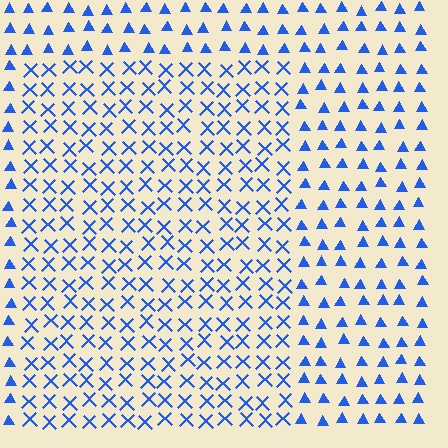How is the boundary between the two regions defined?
The boundary is defined by a change in element shape: X marks inside vs. triangles outside. All elements share the same color and spacing.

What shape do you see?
I see a rectangle.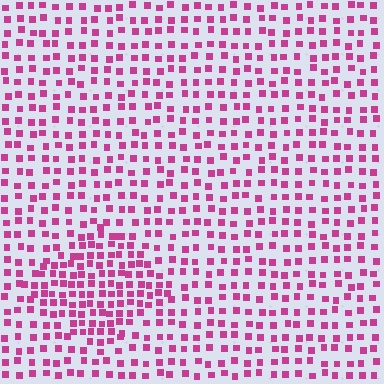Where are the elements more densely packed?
The elements are more densely packed inside the diamond boundary.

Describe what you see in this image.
The image contains small magenta elements arranged at two different densities. A diamond-shaped region is visible where the elements are more densely packed than the surrounding area.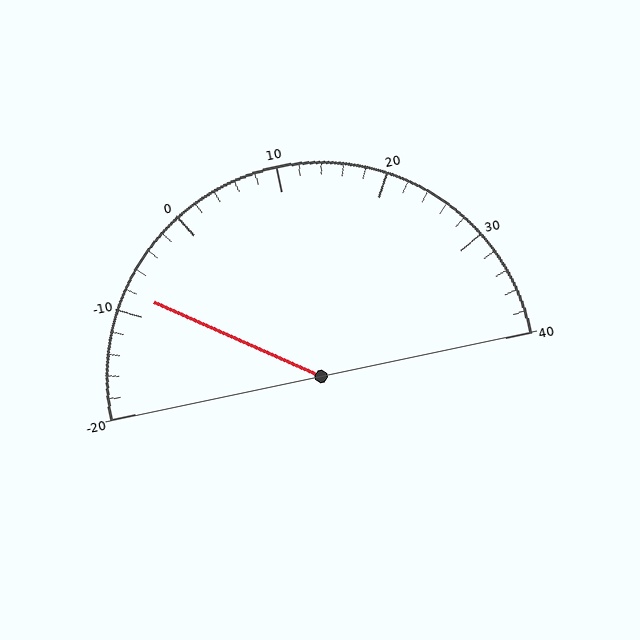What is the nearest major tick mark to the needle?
The nearest major tick mark is -10.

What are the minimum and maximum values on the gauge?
The gauge ranges from -20 to 40.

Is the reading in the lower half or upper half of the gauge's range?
The reading is in the lower half of the range (-20 to 40).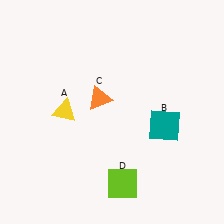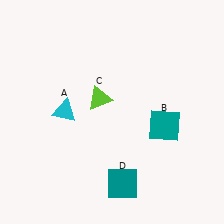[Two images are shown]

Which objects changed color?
A changed from yellow to cyan. C changed from orange to lime. D changed from lime to teal.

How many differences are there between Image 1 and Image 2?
There are 3 differences between the two images.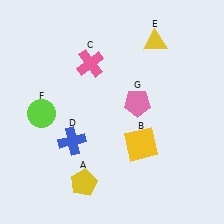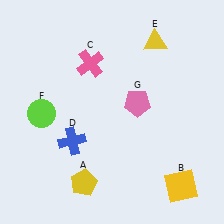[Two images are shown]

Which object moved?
The yellow square (B) moved down.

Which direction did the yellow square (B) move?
The yellow square (B) moved down.